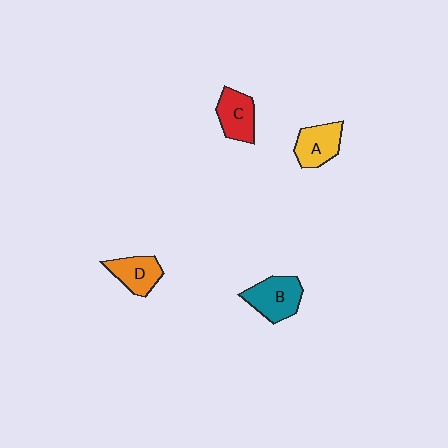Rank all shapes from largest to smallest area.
From largest to smallest: B (teal), A (yellow), C (red), D (orange).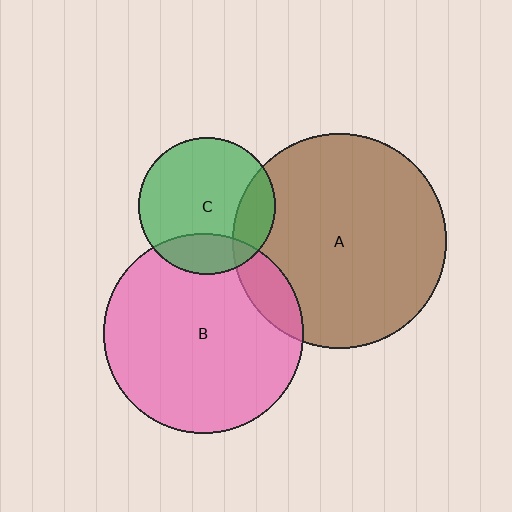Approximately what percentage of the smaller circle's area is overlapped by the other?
Approximately 10%.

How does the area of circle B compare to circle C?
Approximately 2.1 times.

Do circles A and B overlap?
Yes.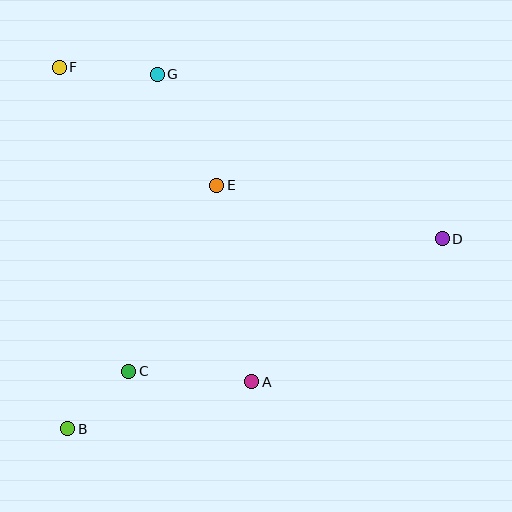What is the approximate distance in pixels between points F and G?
The distance between F and G is approximately 98 pixels.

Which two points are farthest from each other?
Points B and D are farthest from each other.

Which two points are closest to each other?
Points B and C are closest to each other.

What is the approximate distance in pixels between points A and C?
The distance between A and C is approximately 124 pixels.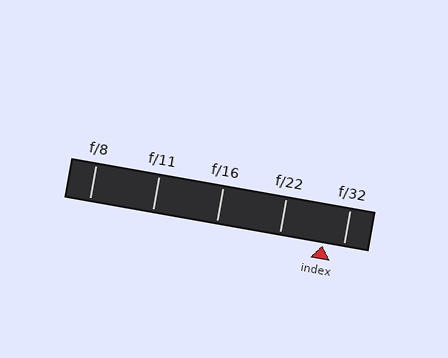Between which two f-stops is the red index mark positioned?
The index mark is between f/22 and f/32.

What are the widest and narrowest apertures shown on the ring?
The widest aperture shown is f/8 and the narrowest is f/32.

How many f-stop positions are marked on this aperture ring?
There are 5 f-stop positions marked.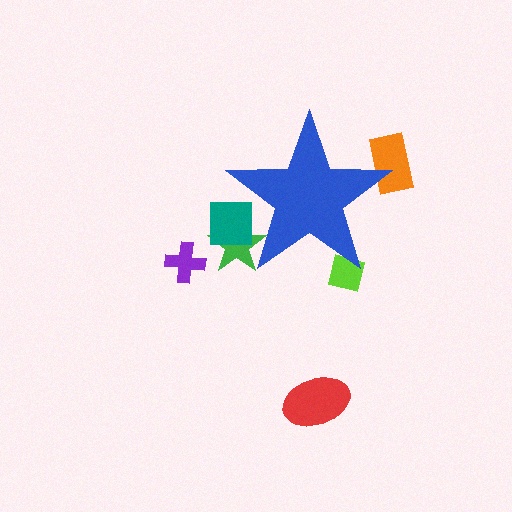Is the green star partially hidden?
Yes, the green star is partially hidden behind the blue star.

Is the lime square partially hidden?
Yes, the lime square is partially hidden behind the blue star.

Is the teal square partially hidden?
Yes, the teal square is partially hidden behind the blue star.